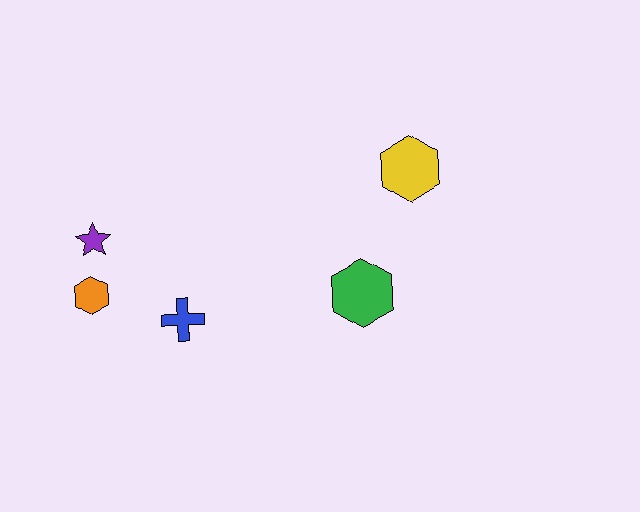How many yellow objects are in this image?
There is 1 yellow object.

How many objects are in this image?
There are 5 objects.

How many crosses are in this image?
There is 1 cross.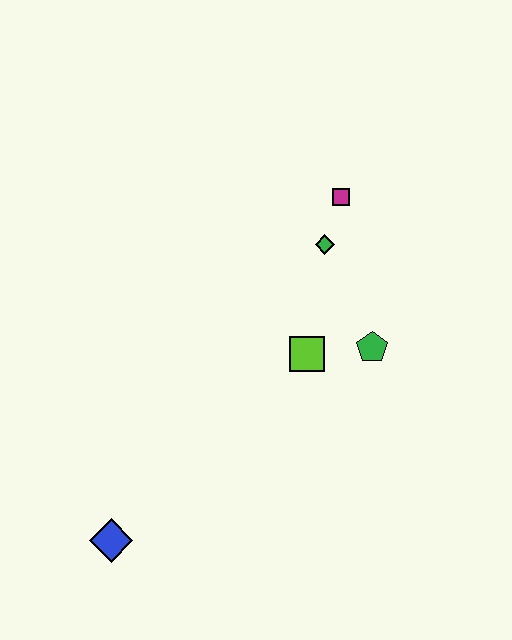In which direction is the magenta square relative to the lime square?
The magenta square is above the lime square.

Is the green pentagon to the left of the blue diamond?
No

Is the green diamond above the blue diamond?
Yes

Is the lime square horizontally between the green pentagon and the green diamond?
No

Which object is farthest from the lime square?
The blue diamond is farthest from the lime square.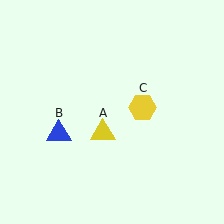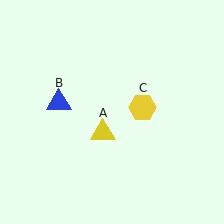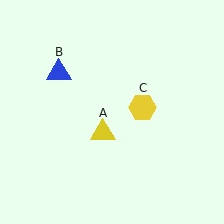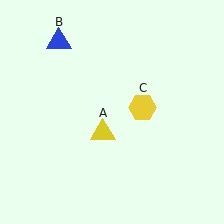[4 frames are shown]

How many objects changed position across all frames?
1 object changed position: blue triangle (object B).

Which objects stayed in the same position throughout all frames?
Yellow triangle (object A) and yellow hexagon (object C) remained stationary.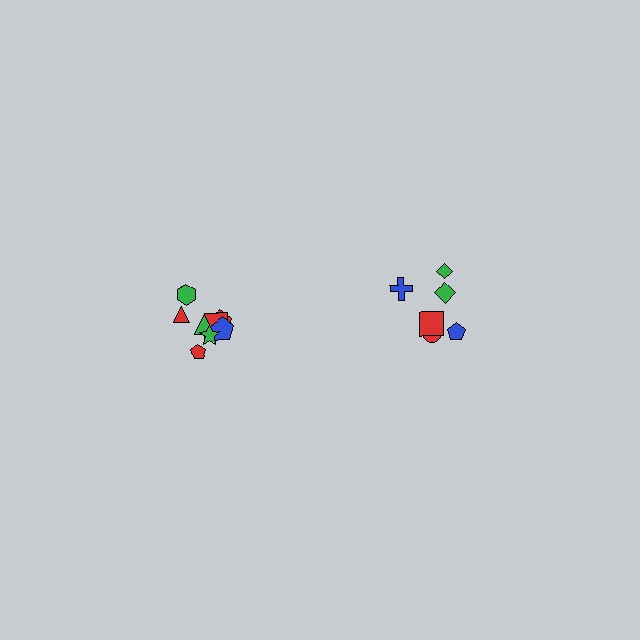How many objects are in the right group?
There are 6 objects.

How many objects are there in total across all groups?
There are 14 objects.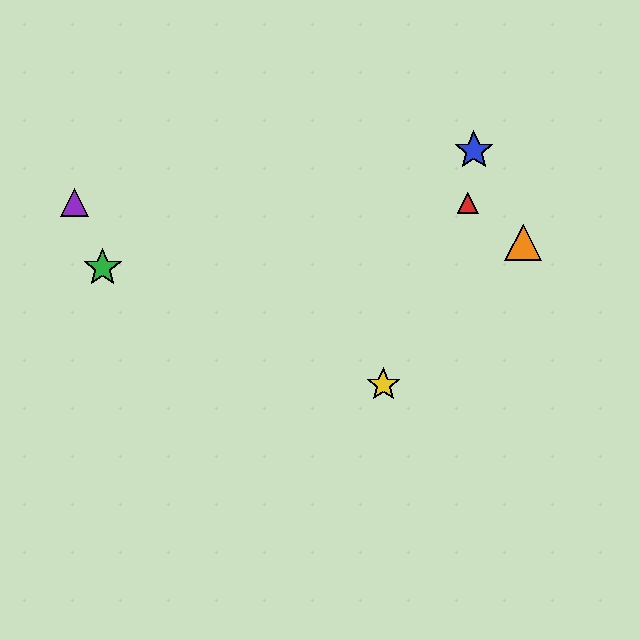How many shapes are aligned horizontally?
2 shapes (the red triangle, the purple triangle) are aligned horizontally.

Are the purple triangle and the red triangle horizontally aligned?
Yes, both are at y≈203.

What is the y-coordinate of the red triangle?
The red triangle is at y≈203.